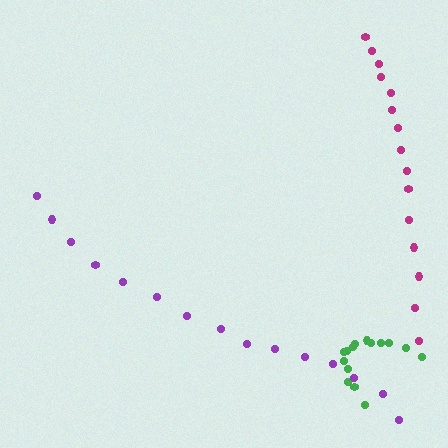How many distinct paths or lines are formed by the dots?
There are 3 distinct paths.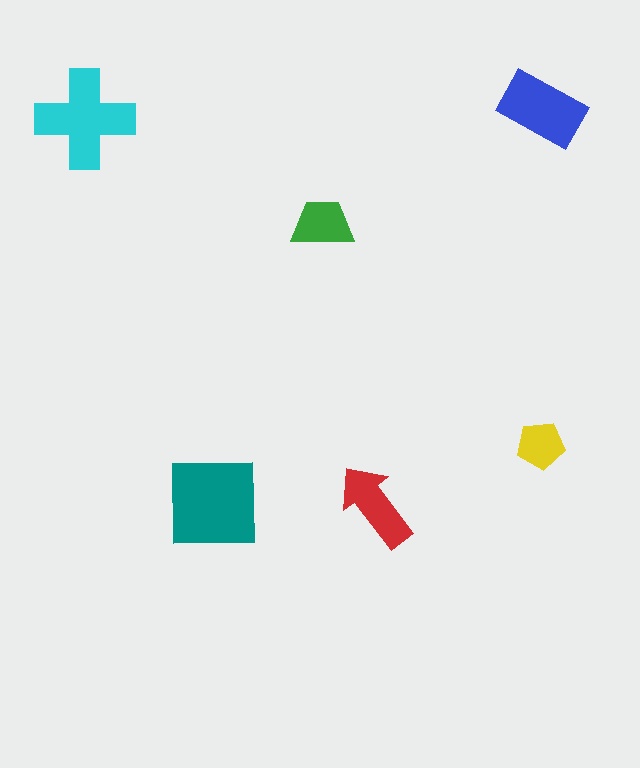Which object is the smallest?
The yellow pentagon.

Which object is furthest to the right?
The blue rectangle is rightmost.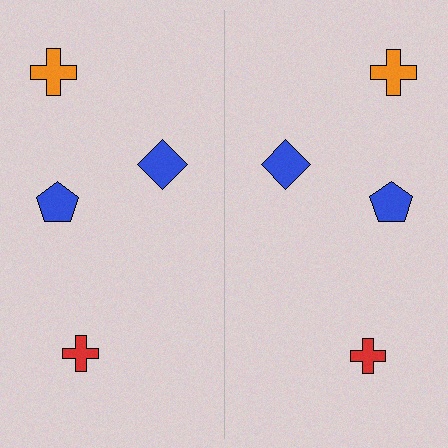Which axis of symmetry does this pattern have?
The pattern has a vertical axis of symmetry running through the center of the image.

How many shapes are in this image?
There are 8 shapes in this image.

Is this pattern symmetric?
Yes, this pattern has bilateral (reflection) symmetry.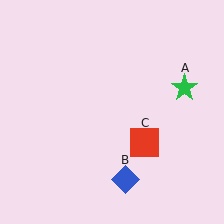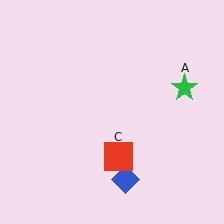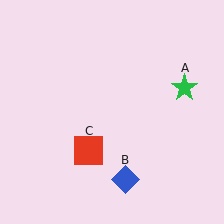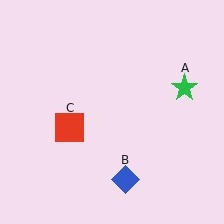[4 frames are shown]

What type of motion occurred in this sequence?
The red square (object C) rotated clockwise around the center of the scene.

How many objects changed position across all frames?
1 object changed position: red square (object C).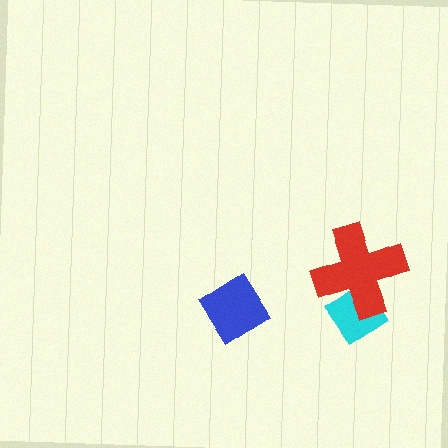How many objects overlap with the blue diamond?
0 objects overlap with the blue diamond.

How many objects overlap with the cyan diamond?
1 object overlaps with the cyan diamond.